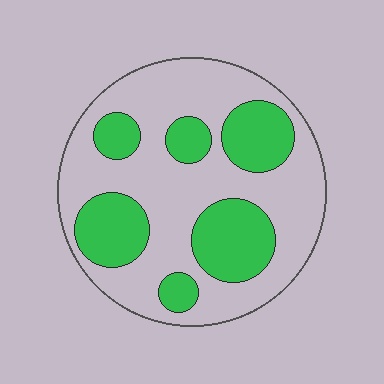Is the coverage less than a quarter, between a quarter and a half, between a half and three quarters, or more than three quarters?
Between a quarter and a half.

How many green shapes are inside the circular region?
6.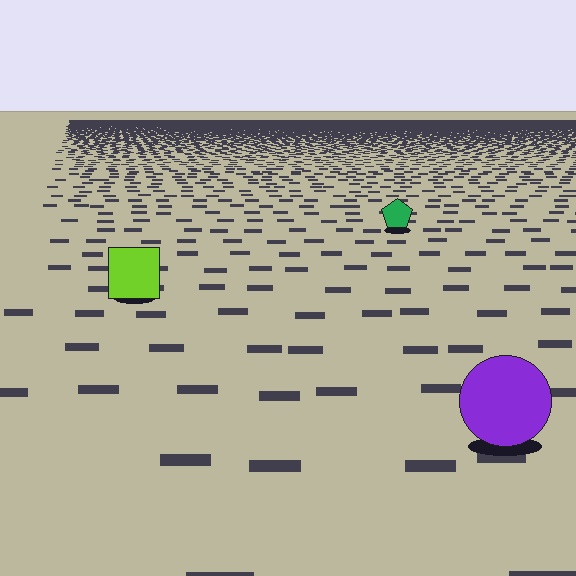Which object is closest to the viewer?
The purple circle is closest. The texture marks near it are larger and more spread out.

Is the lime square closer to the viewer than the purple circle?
No. The purple circle is closer — you can tell from the texture gradient: the ground texture is coarser near it.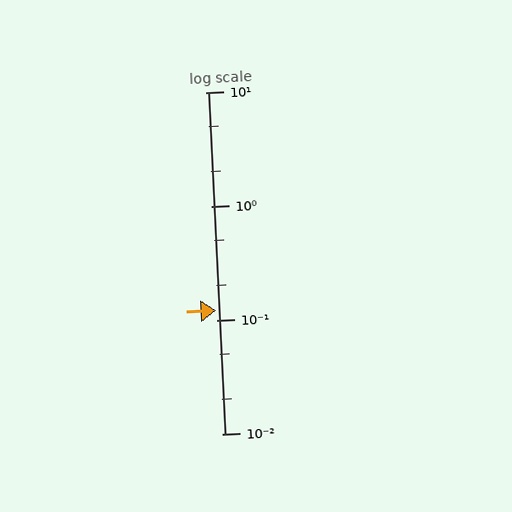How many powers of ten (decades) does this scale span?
The scale spans 3 decades, from 0.01 to 10.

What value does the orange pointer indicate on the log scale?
The pointer indicates approximately 0.12.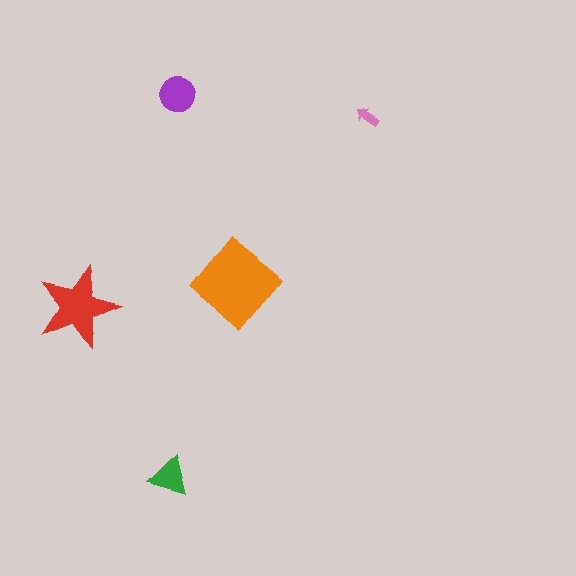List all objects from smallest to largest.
The pink arrow, the green triangle, the purple circle, the red star, the orange diamond.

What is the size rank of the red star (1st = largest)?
2nd.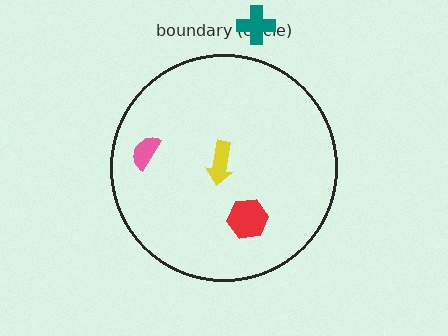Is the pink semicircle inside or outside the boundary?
Inside.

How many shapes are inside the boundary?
3 inside, 1 outside.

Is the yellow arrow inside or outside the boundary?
Inside.